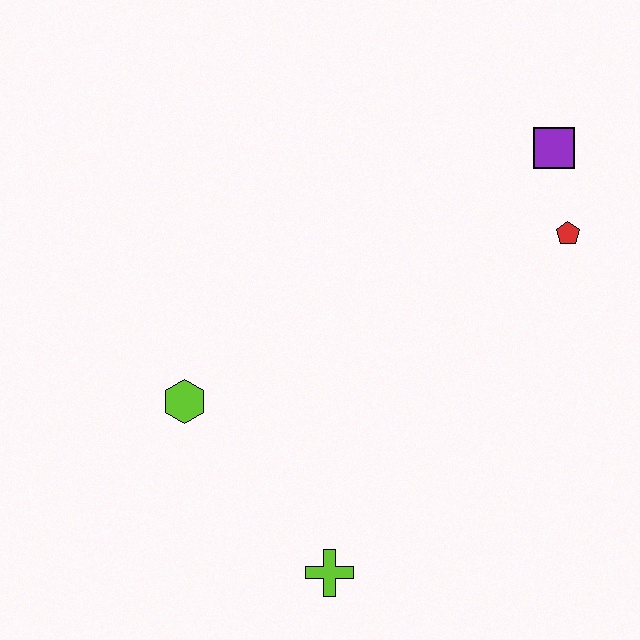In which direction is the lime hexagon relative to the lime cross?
The lime hexagon is above the lime cross.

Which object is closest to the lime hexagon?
The lime cross is closest to the lime hexagon.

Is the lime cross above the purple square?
No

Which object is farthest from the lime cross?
The purple square is farthest from the lime cross.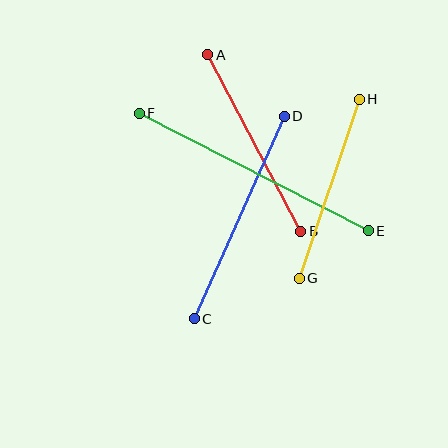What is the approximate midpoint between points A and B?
The midpoint is at approximately (254, 143) pixels.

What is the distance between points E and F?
The distance is approximately 258 pixels.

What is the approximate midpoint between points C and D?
The midpoint is at approximately (239, 218) pixels.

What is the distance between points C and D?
The distance is approximately 222 pixels.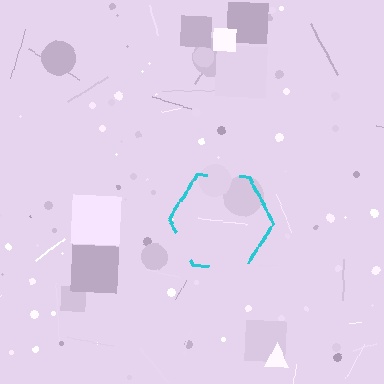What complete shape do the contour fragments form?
The contour fragments form a hexagon.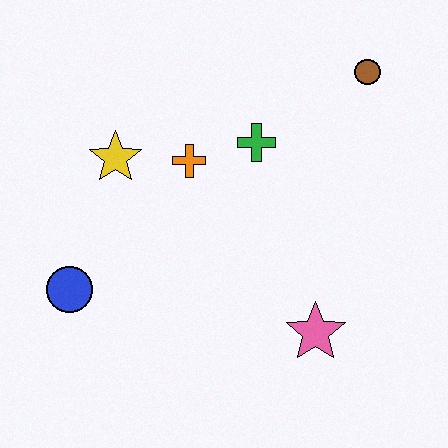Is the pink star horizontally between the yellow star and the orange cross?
No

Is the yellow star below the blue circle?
No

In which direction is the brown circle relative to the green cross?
The brown circle is to the right of the green cross.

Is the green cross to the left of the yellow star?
No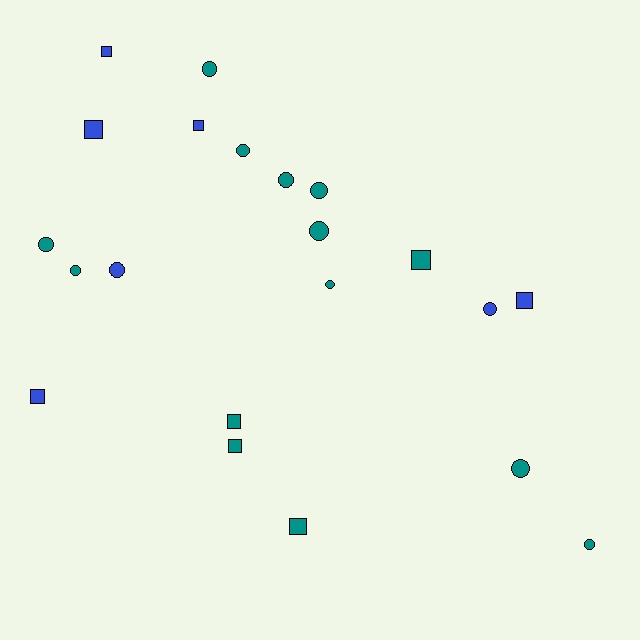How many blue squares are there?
There are 5 blue squares.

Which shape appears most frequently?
Circle, with 12 objects.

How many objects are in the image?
There are 21 objects.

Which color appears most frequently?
Teal, with 14 objects.